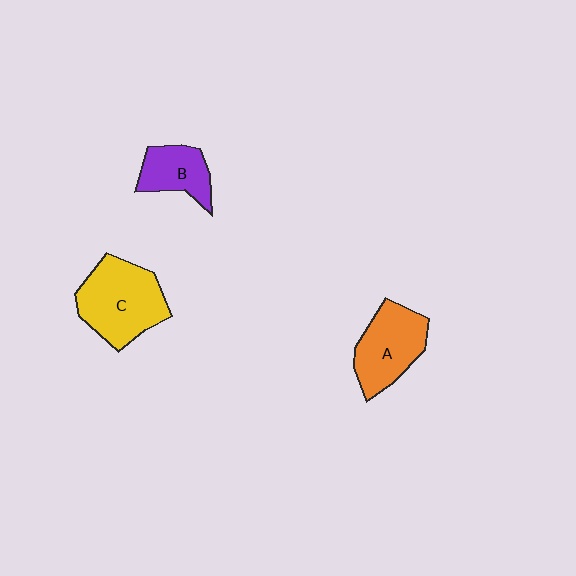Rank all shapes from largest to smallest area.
From largest to smallest: C (yellow), A (orange), B (purple).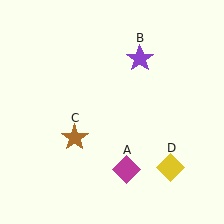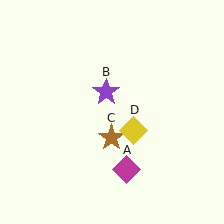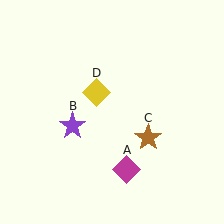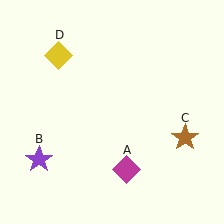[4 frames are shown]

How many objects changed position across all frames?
3 objects changed position: purple star (object B), brown star (object C), yellow diamond (object D).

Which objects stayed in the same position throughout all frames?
Magenta diamond (object A) remained stationary.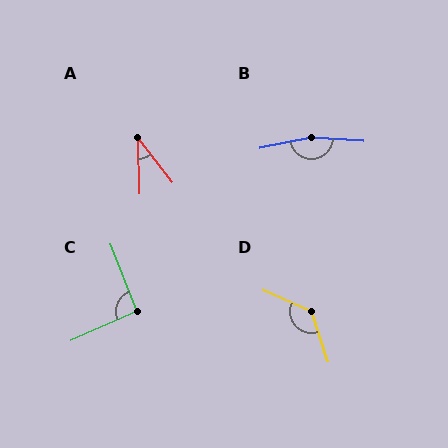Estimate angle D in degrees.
Approximately 131 degrees.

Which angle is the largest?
B, at approximately 166 degrees.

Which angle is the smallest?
A, at approximately 37 degrees.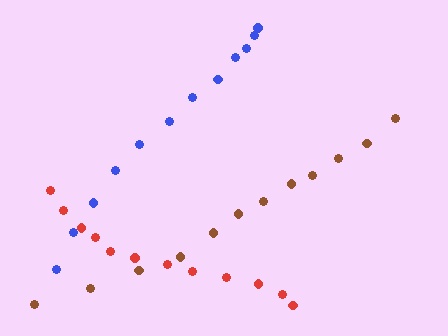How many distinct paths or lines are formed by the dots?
There are 3 distinct paths.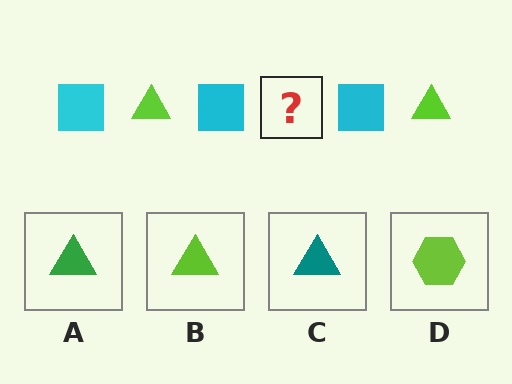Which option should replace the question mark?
Option B.